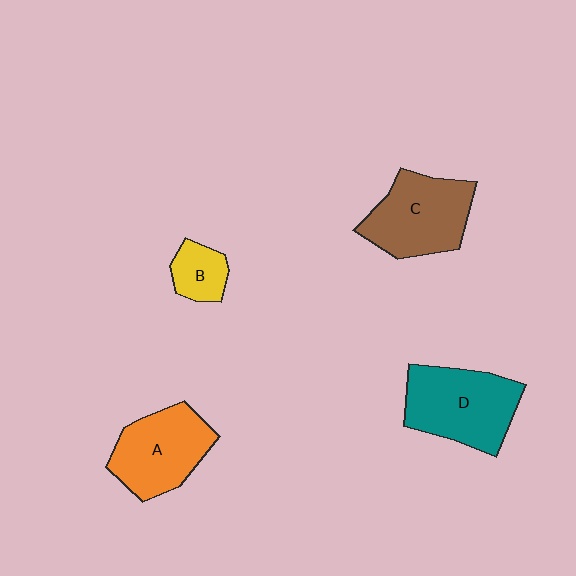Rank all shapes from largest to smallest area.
From largest to smallest: D (teal), C (brown), A (orange), B (yellow).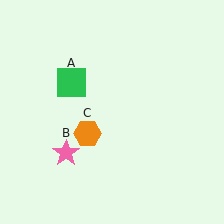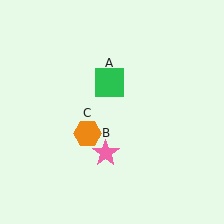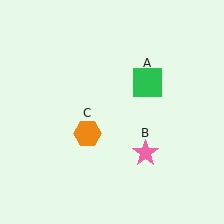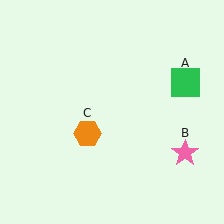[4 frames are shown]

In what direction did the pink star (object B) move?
The pink star (object B) moved right.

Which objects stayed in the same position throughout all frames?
Orange hexagon (object C) remained stationary.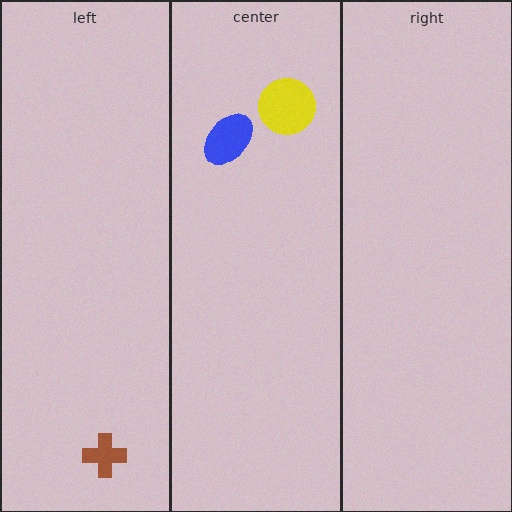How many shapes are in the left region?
1.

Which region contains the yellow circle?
The center region.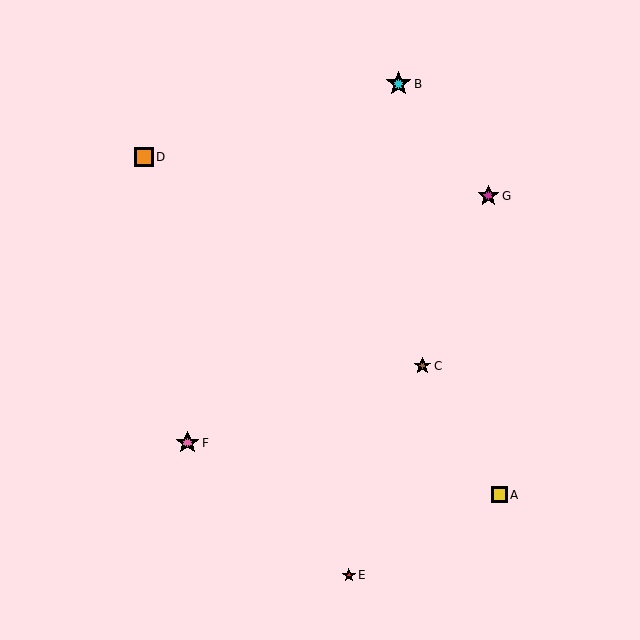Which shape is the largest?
The cyan star (labeled B) is the largest.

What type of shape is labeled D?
Shape D is an orange square.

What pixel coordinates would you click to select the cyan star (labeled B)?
Click at (398, 84) to select the cyan star B.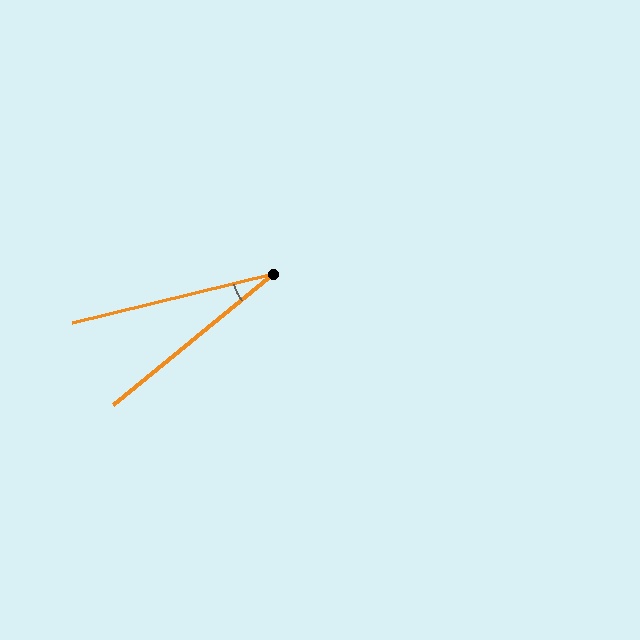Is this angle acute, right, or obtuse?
It is acute.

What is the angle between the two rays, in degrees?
Approximately 26 degrees.